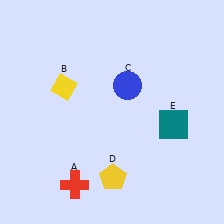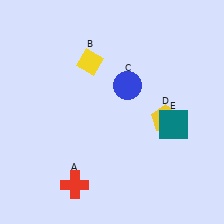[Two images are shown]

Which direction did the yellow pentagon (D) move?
The yellow pentagon (D) moved up.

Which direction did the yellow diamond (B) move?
The yellow diamond (B) moved right.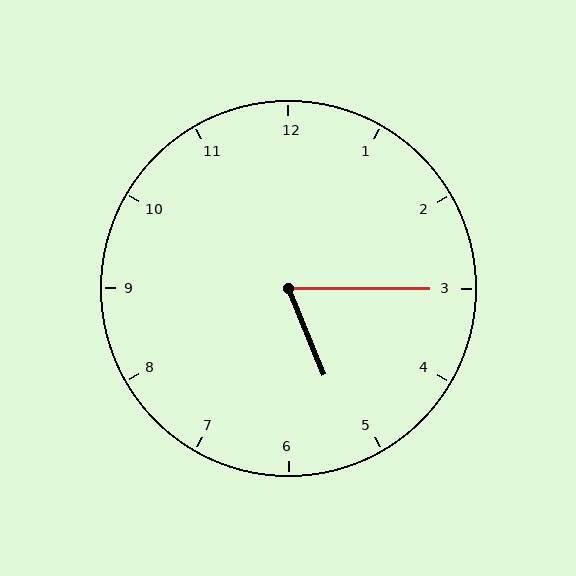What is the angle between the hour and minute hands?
Approximately 68 degrees.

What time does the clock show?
5:15.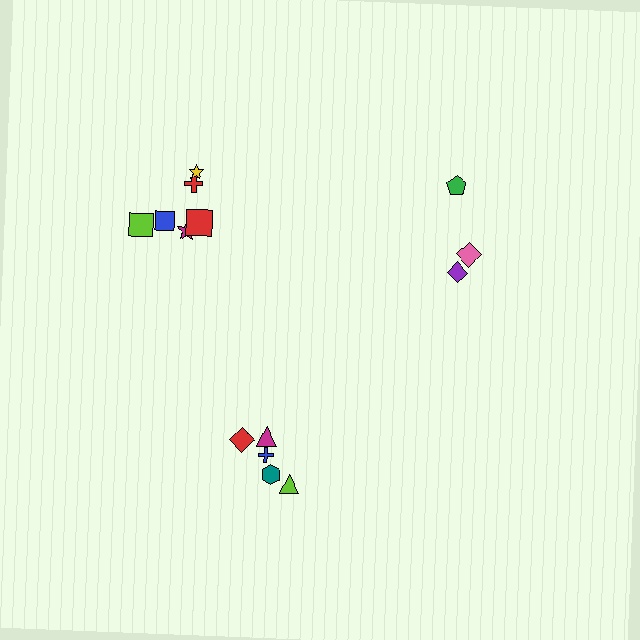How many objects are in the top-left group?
There are 6 objects.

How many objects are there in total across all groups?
There are 14 objects.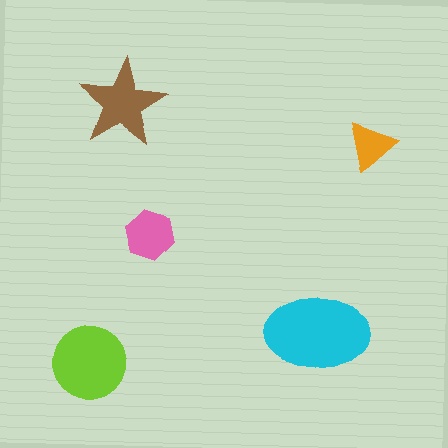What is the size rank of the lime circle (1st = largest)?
2nd.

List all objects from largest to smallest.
The cyan ellipse, the lime circle, the brown star, the pink hexagon, the orange triangle.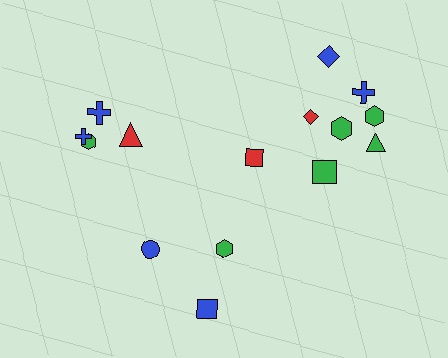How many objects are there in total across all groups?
There are 15 objects.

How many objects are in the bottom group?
There are 3 objects.